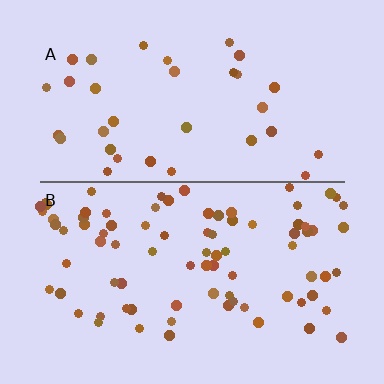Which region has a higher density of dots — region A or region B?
B (the bottom).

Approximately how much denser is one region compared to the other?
Approximately 2.4× — region B over region A.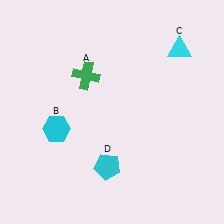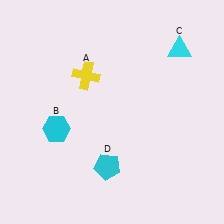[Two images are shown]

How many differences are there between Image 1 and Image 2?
There is 1 difference between the two images.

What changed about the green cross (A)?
In Image 1, A is green. In Image 2, it changed to yellow.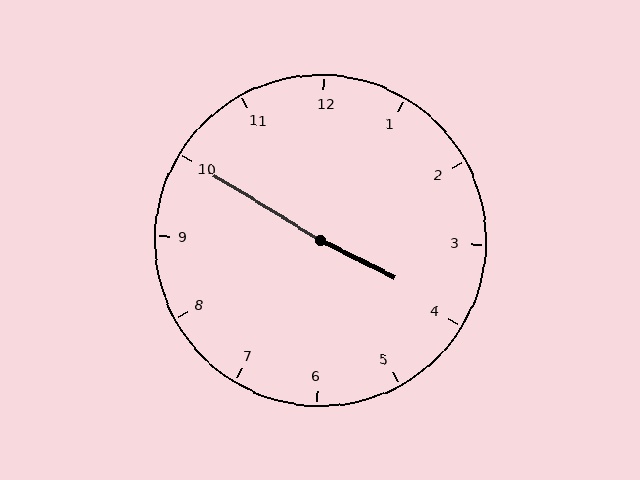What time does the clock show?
3:50.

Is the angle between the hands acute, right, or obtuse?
It is obtuse.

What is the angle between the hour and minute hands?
Approximately 175 degrees.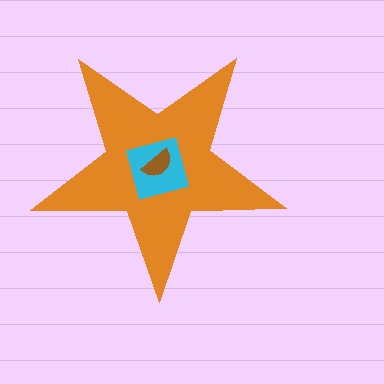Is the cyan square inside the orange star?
Yes.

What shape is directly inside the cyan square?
The brown semicircle.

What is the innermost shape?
The brown semicircle.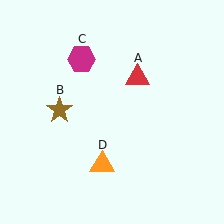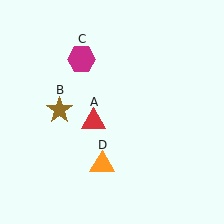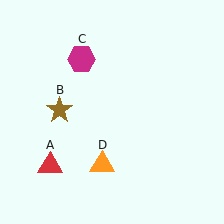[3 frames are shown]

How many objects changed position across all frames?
1 object changed position: red triangle (object A).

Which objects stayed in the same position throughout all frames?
Brown star (object B) and magenta hexagon (object C) and orange triangle (object D) remained stationary.